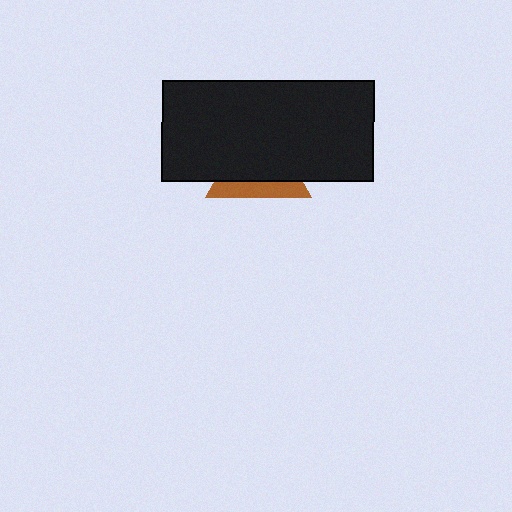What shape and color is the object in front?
The object in front is a black rectangle.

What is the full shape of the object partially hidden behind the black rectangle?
The partially hidden object is a brown triangle.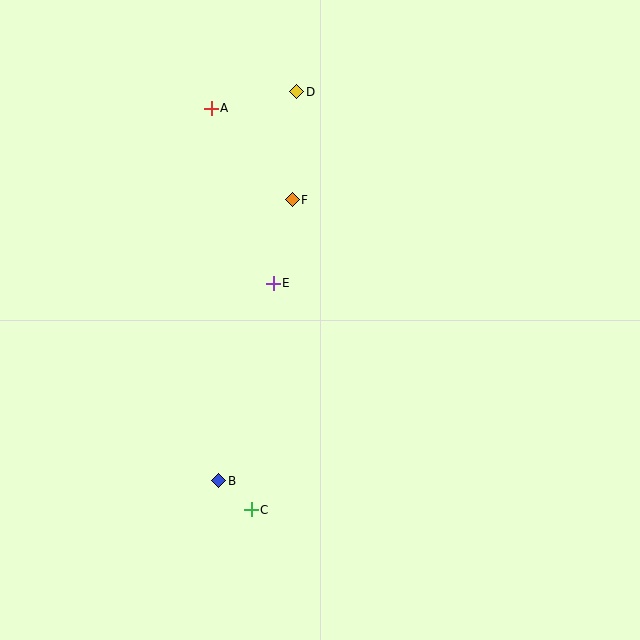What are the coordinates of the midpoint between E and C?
The midpoint between E and C is at (262, 397).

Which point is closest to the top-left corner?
Point A is closest to the top-left corner.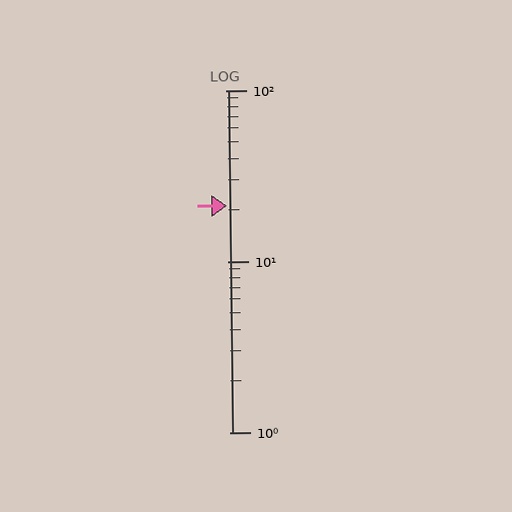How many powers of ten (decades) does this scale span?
The scale spans 2 decades, from 1 to 100.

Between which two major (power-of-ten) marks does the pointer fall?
The pointer is between 10 and 100.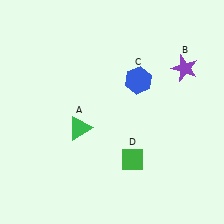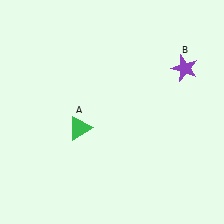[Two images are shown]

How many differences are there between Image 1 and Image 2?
There are 2 differences between the two images.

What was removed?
The blue hexagon (C), the green diamond (D) were removed in Image 2.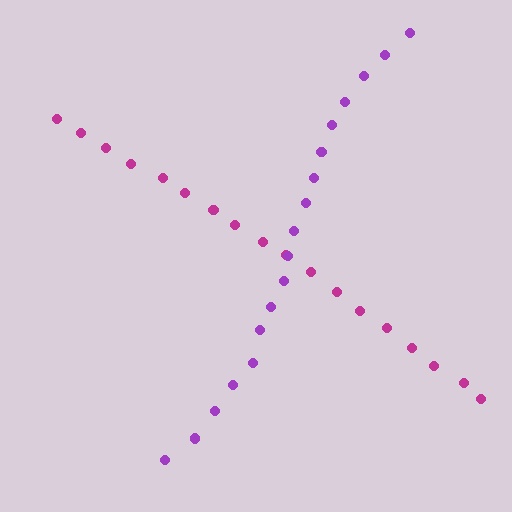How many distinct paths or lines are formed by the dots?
There are 2 distinct paths.